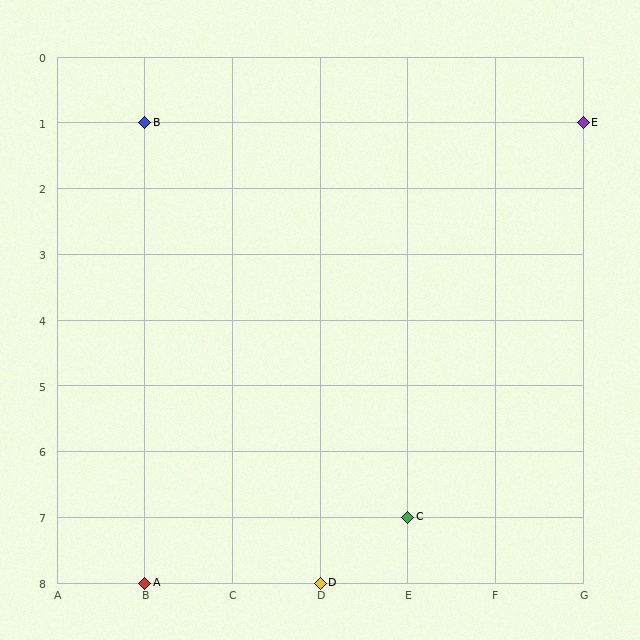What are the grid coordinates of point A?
Point A is at grid coordinates (B, 8).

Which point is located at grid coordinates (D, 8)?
Point D is at (D, 8).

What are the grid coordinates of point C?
Point C is at grid coordinates (E, 7).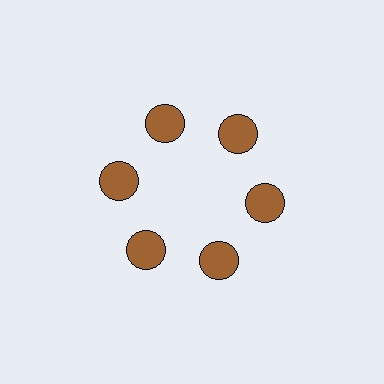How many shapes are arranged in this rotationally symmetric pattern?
There are 6 shapes, arranged in 6 groups of 1.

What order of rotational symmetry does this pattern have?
This pattern has 6-fold rotational symmetry.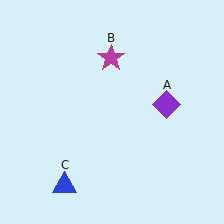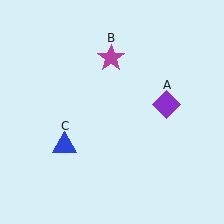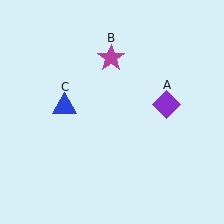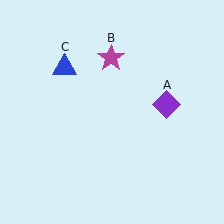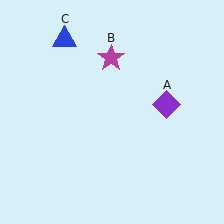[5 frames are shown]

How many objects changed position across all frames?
1 object changed position: blue triangle (object C).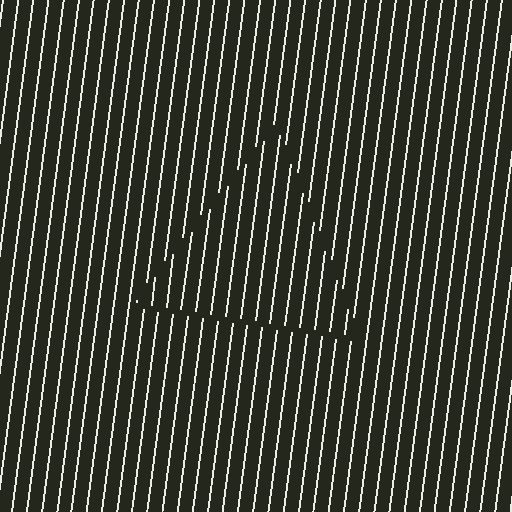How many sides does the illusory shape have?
3 sides — the line-ends trace a triangle.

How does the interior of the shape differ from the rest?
The interior of the shape contains the same grating, shifted by half a period — the contour is defined by the phase discontinuity where line-ends from the inner and outer gratings abut.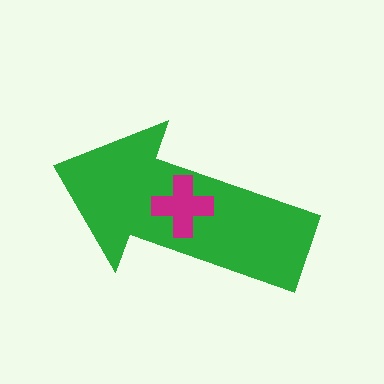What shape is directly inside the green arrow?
The magenta cross.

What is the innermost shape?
The magenta cross.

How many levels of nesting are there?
2.